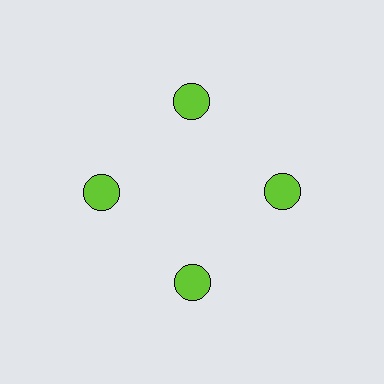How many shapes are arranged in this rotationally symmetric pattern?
There are 4 shapes, arranged in 4 groups of 1.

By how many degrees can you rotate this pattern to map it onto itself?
The pattern maps onto itself every 90 degrees of rotation.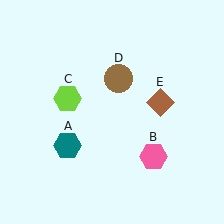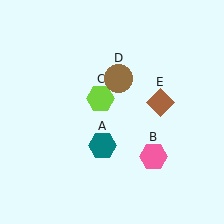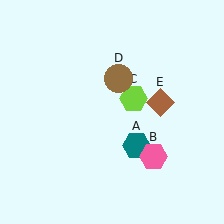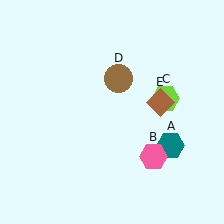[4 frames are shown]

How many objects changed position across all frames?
2 objects changed position: teal hexagon (object A), lime hexagon (object C).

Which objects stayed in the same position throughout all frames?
Pink hexagon (object B) and brown circle (object D) and brown diamond (object E) remained stationary.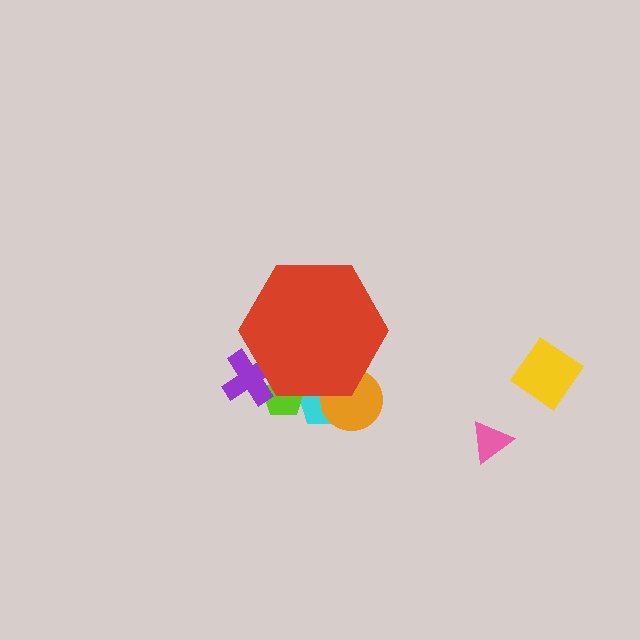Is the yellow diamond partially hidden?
No, the yellow diamond is fully visible.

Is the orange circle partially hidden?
Yes, the orange circle is partially hidden behind the red hexagon.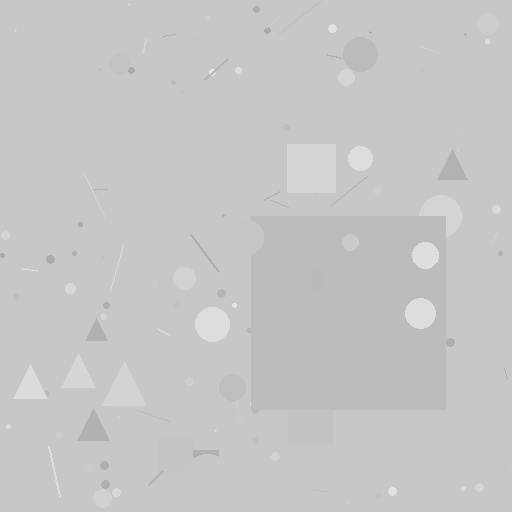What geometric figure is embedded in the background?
A square is embedded in the background.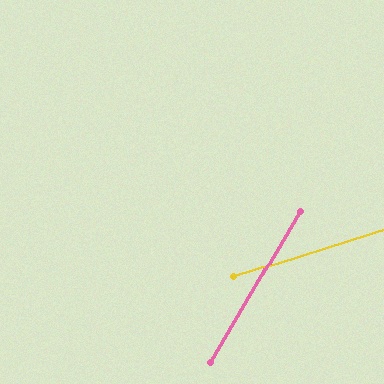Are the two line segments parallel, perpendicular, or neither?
Neither parallel nor perpendicular — they differ by about 42°.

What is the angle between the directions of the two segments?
Approximately 42 degrees.